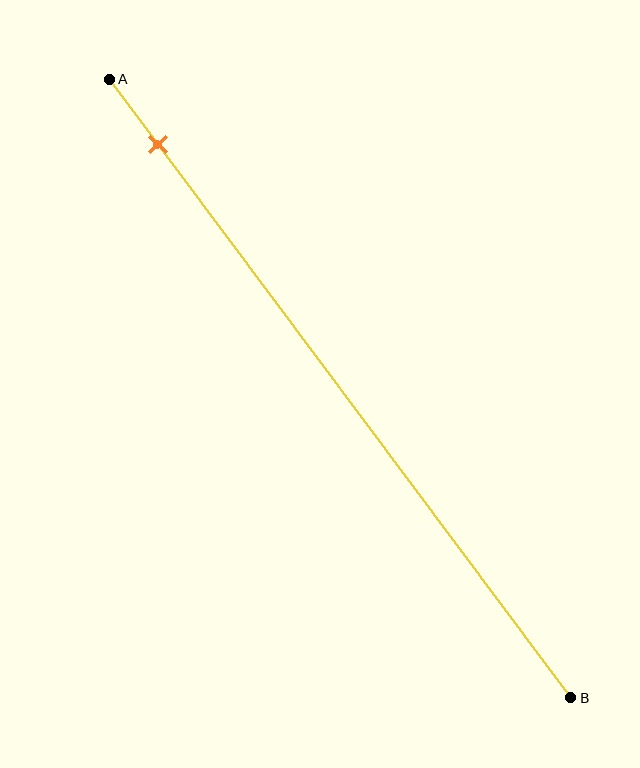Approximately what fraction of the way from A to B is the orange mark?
The orange mark is approximately 10% of the way from A to B.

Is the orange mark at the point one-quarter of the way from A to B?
No, the mark is at about 10% from A, not at the 25% one-quarter point.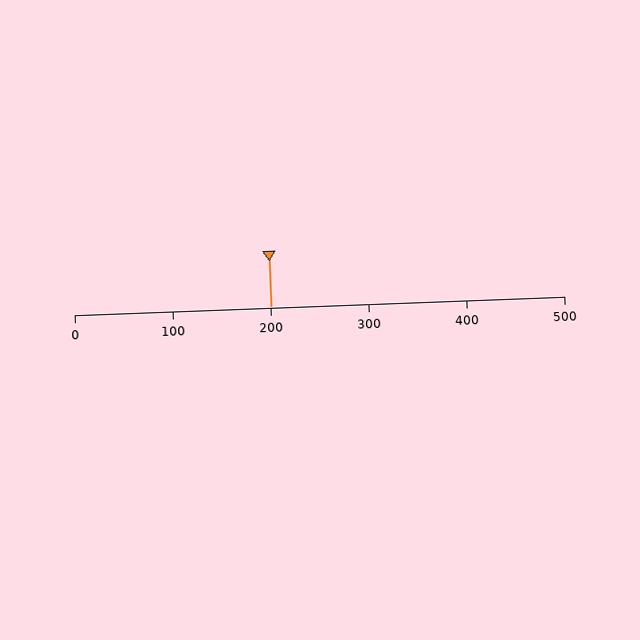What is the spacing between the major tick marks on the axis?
The major ticks are spaced 100 apart.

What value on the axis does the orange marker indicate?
The marker indicates approximately 200.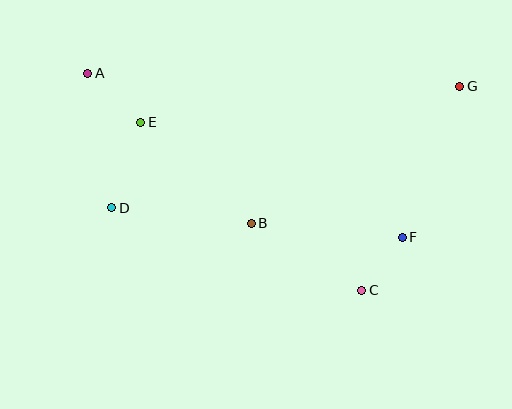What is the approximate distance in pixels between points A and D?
The distance between A and D is approximately 137 pixels.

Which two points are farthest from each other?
Points A and G are farthest from each other.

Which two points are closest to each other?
Points C and F are closest to each other.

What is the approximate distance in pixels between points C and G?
The distance between C and G is approximately 226 pixels.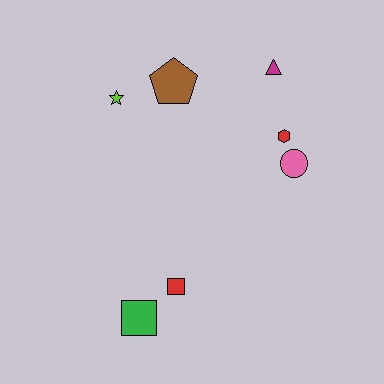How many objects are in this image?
There are 7 objects.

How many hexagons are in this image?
There is 1 hexagon.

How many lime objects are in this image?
There is 1 lime object.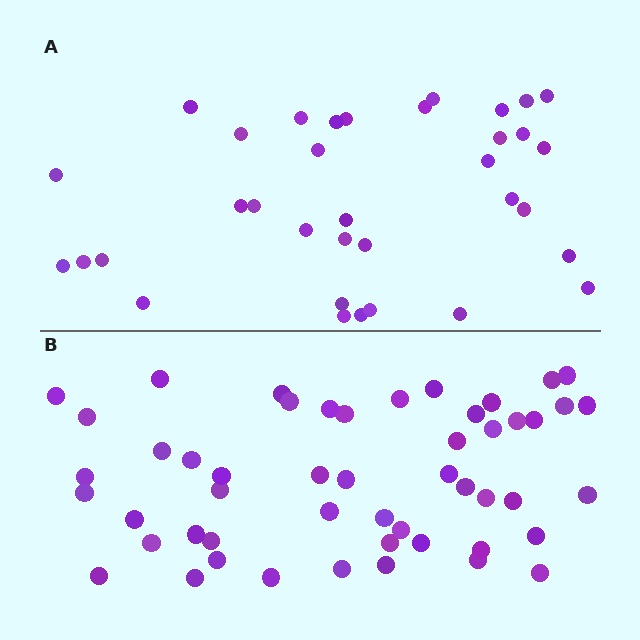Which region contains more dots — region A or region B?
Region B (the bottom region) has more dots.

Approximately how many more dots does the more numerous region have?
Region B has approximately 15 more dots than region A.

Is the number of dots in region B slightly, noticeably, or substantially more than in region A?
Region B has substantially more. The ratio is roughly 1.5 to 1.